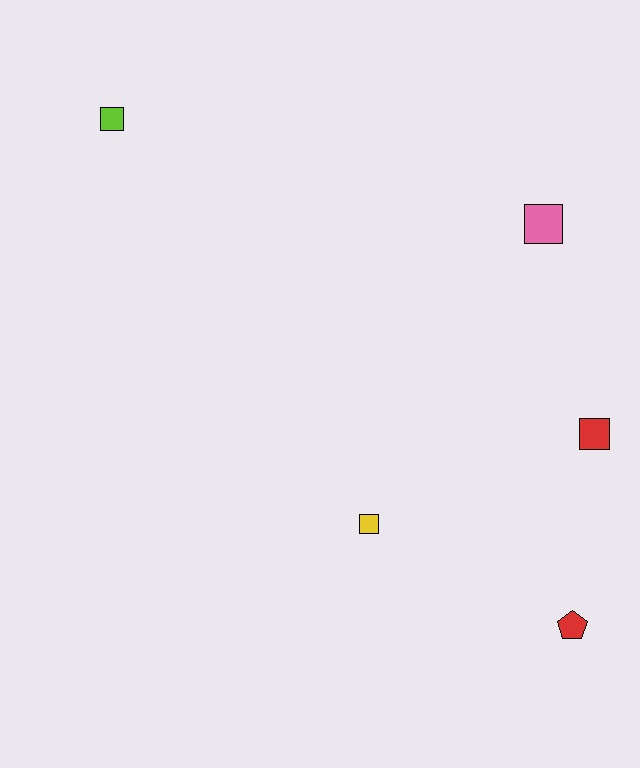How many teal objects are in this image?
There are no teal objects.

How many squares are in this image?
There are 4 squares.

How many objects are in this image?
There are 5 objects.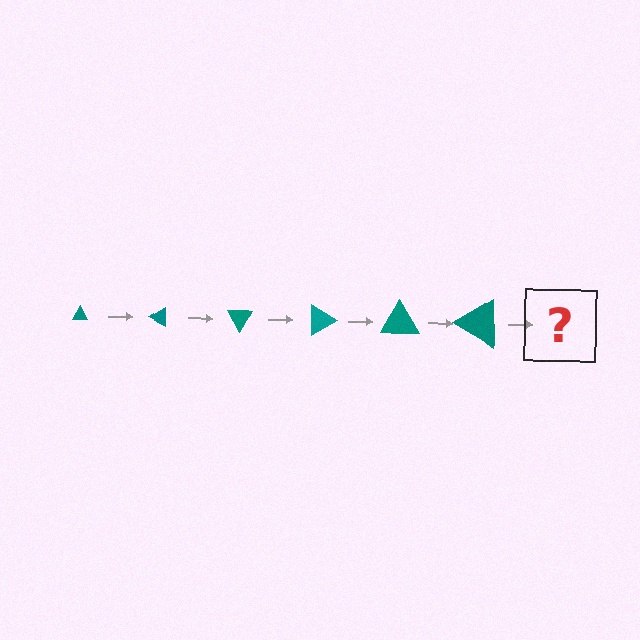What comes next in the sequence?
The next element should be a triangle, larger than the previous one and rotated 180 degrees from the start.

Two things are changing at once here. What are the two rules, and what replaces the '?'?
The two rules are that the triangle grows larger each step and it rotates 30 degrees each step. The '?' should be a triangle, larger than the previous one and rotated 180 degrees from the start.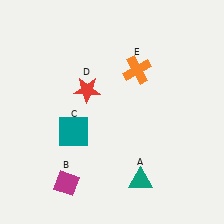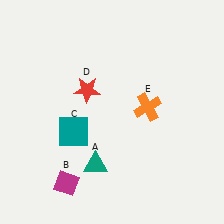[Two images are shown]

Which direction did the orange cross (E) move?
The orange cross (E) moved down.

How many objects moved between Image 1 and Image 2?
2 objects moved between the two images.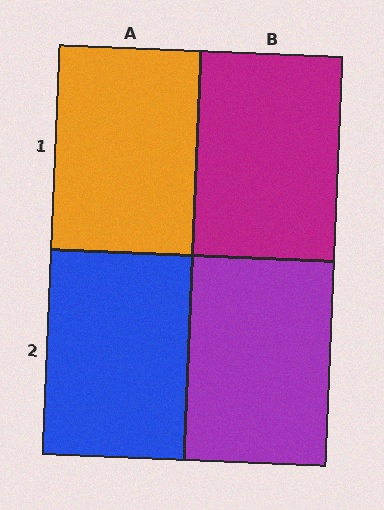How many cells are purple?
1 cell is purple.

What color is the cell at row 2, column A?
Blue.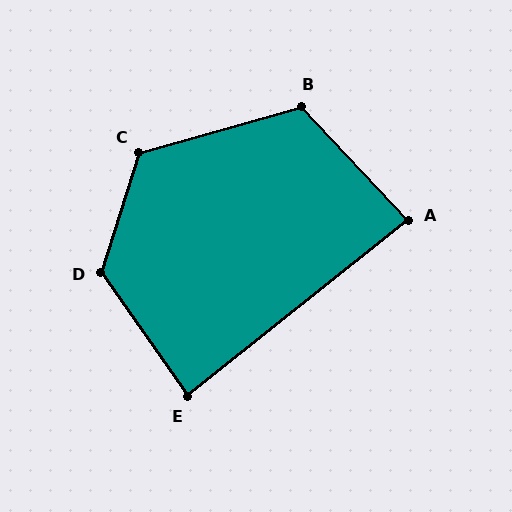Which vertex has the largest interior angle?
D, at approximately 127 degrees.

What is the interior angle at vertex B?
Approximately 117 degrees (obtuse).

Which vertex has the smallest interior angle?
A, at approximately 85 degrees.